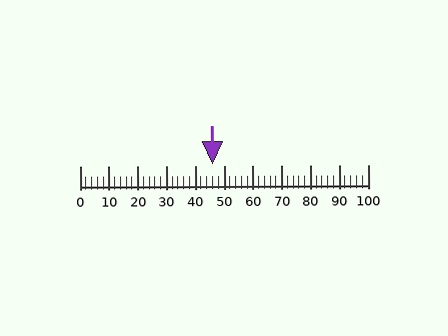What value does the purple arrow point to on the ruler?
The purple arrow points to approximately 46.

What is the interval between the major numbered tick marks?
The major tick marks are spaced 10 units apart.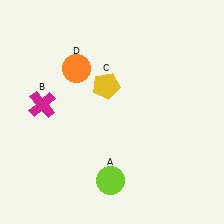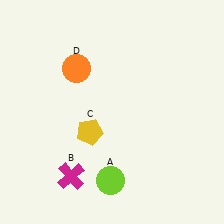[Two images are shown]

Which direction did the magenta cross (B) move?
The magenta cross (B) moved down.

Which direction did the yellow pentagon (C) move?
The yellow pentagon (C) moved down.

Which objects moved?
The objects that moved are: the magenta cross (B), the yellow pentagon (C).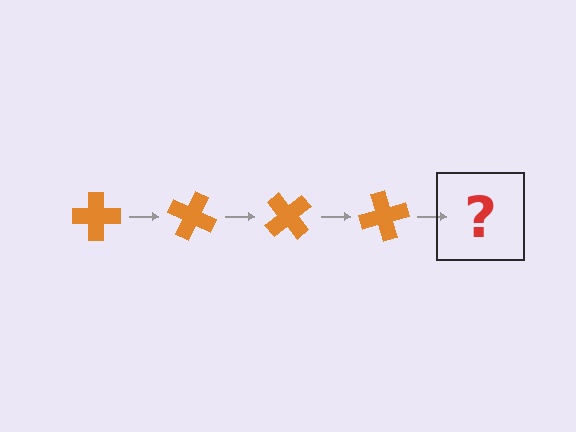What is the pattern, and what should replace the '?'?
The pattern is that the cross rotates 25 degrees each step. The '?' should be an orange cross rotated 100 degrees.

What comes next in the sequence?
The next element should be an orange cross rotated 100 degrees.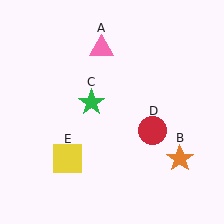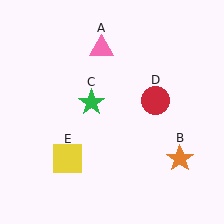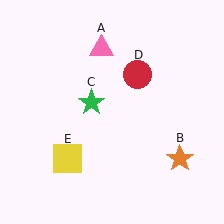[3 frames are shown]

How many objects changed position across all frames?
1 object changed position: red circle (object D).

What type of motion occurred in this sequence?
The red circle (object D) rotated counterclockwise around the center of the scene.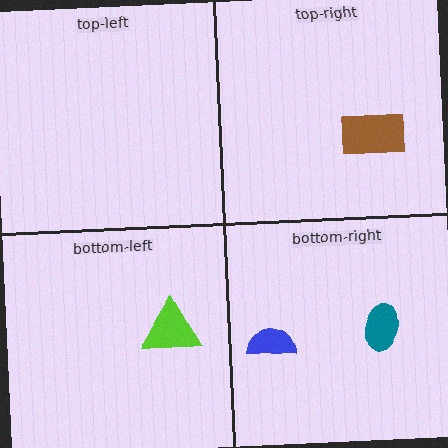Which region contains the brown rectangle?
The top-right region.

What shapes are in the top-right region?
The brown rectangle.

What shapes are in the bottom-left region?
The lime triangle.